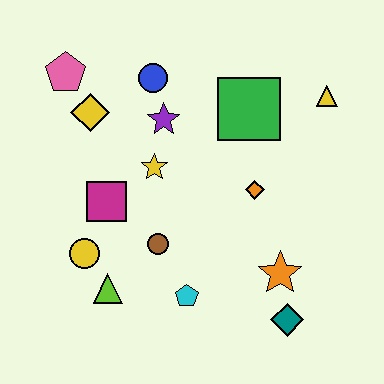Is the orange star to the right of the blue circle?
Yes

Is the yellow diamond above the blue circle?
No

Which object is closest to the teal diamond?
The orange star is closest to the teal diamond.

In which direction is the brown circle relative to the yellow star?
The brown circle is below the yellow star.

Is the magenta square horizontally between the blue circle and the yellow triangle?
No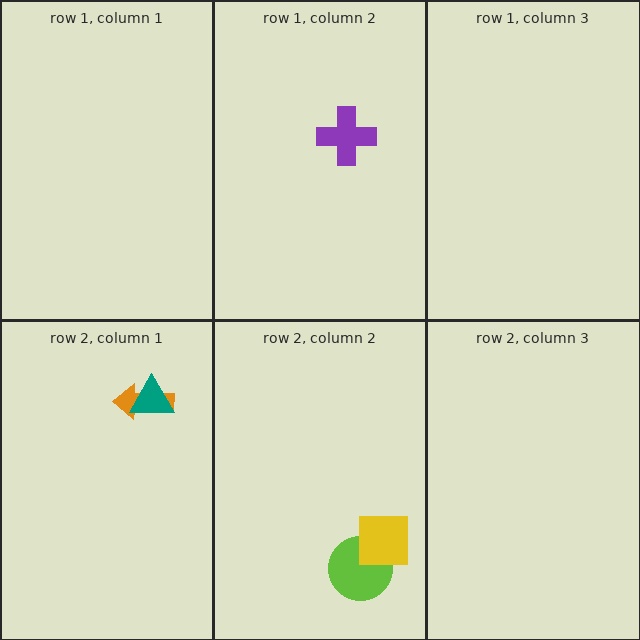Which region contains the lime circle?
The row 2, column 2 region.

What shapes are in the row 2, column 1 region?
The orange arrow, the teal triangle.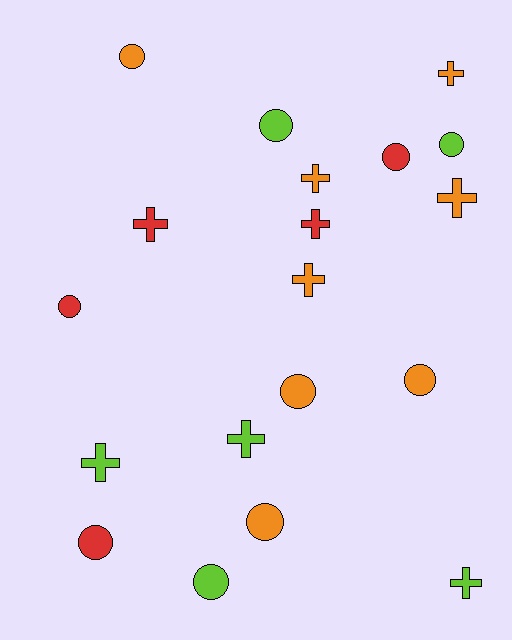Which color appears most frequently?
Orange, with 8 objects.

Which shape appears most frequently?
Circle, with 10 objects.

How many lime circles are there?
There are 3 lime circles.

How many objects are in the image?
There are 19 objects.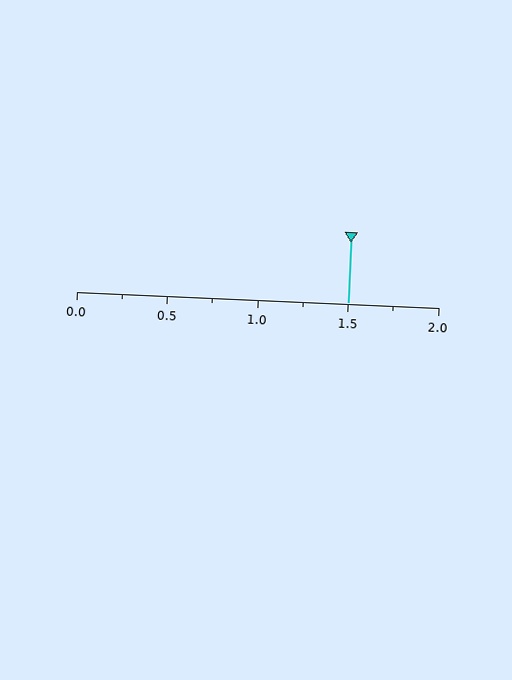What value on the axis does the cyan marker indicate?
The marker indicates approximately 1.5.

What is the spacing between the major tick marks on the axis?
The major ticks are spaced 0.5 apart.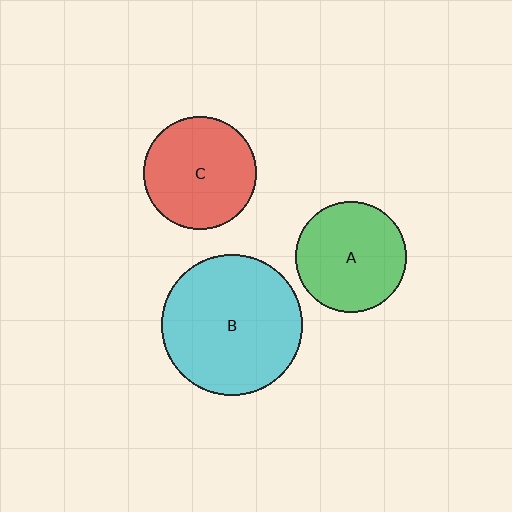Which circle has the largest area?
Circle B (cyan).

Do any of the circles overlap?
No, none of the circles overlap.